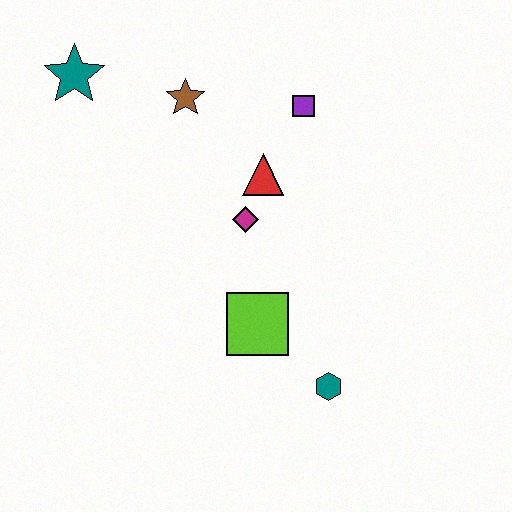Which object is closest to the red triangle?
The magenta diamond is closest to the red triangle.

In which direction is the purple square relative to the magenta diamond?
The purple square is above the magenta diamond.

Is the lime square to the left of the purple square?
Yes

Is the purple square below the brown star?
Yes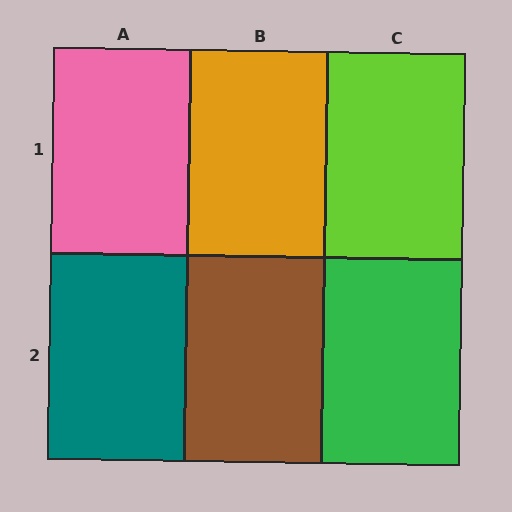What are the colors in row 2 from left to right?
Teal, brown, green.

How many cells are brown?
1 cell is brown.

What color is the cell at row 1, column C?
Lime.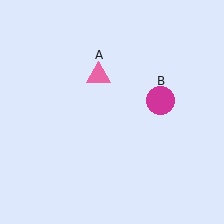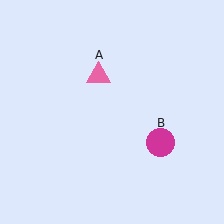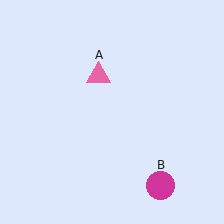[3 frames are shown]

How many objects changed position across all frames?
1 object changed position: magenta circle (object B).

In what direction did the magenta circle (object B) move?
The magenta circle (object B) moved down.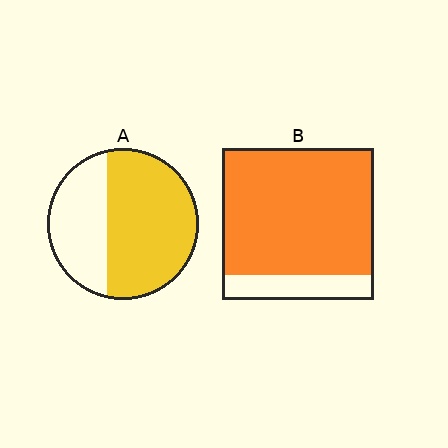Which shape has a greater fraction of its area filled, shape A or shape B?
Shape B.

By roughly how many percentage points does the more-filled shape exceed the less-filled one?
By roughly 20 percentage points (B over A).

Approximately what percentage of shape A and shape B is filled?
A is approximately 65% and B is approximately 85%.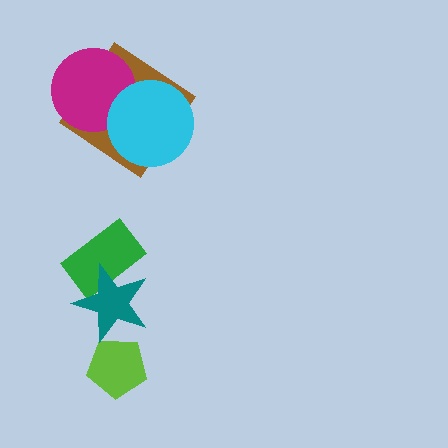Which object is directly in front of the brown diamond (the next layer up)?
The magenta circle is directly in front of the brown diamond.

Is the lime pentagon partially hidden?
Yes, it is partially covered by another shape.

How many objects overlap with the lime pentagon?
1 object overlaps with the lime pentagon.